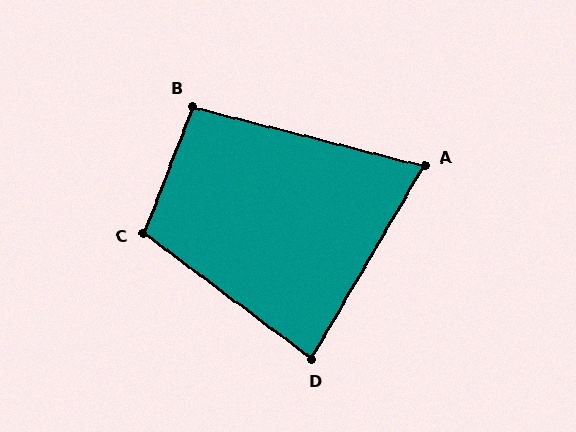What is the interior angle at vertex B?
Approximately 97 degrees (obtuse).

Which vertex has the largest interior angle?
C, at approximately 106 degrees.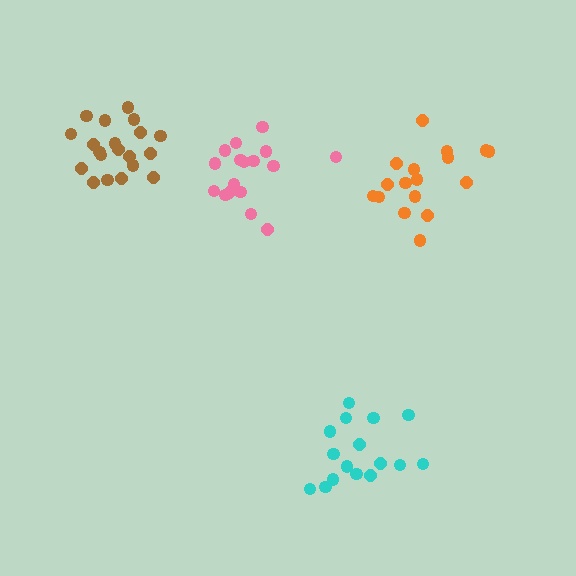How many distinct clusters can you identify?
There are 4 distinct clusters.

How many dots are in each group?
Group 1: 16 dots, Group 2: 17 dots, Group 3: 20 dots, Group 4: 17 dots (70 total).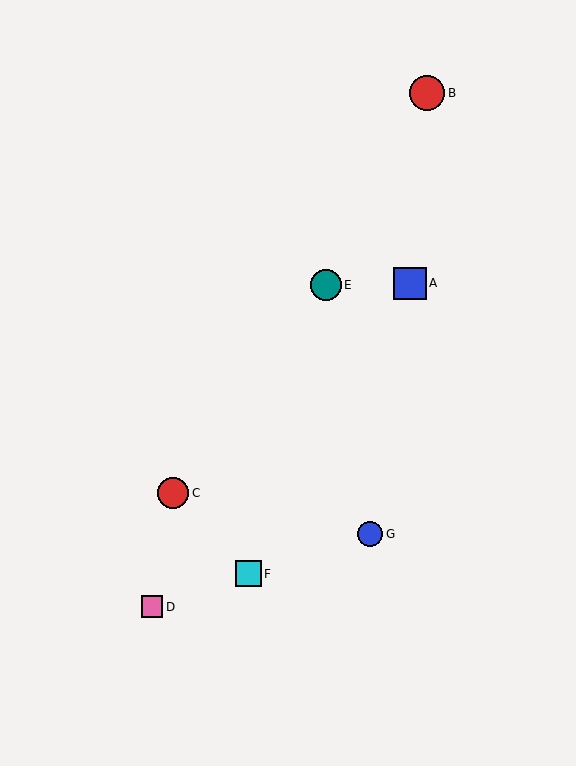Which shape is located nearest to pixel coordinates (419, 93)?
The red circle (labeled B) at (427, 93) is nearest to that location.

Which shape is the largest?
The red circle (labeled B) is the largest.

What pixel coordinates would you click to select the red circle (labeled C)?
Click at (173, 493) to select the red circle C.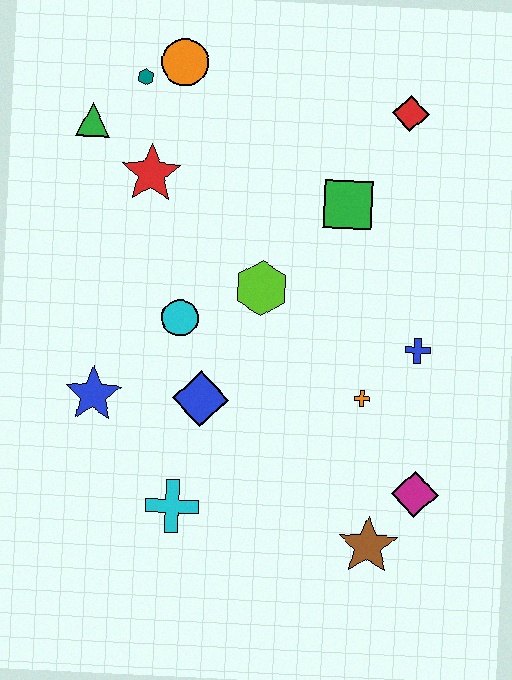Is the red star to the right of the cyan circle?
No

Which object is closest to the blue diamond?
The cyan circle is closest to the blue diamond.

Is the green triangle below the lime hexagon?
No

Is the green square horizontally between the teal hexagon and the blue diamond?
No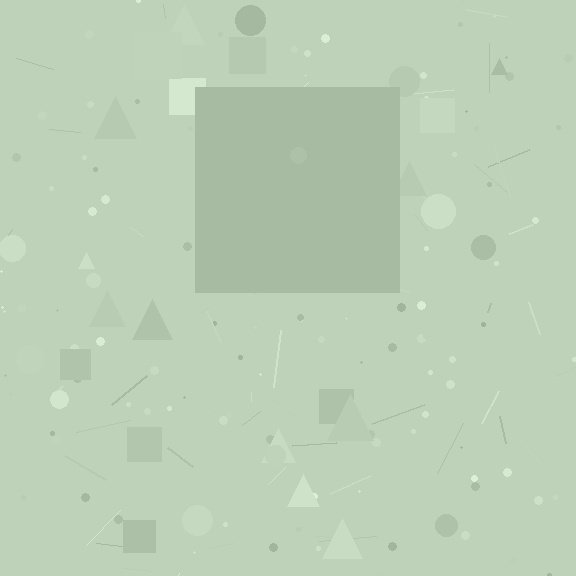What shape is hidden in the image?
A square is hidden in the image.